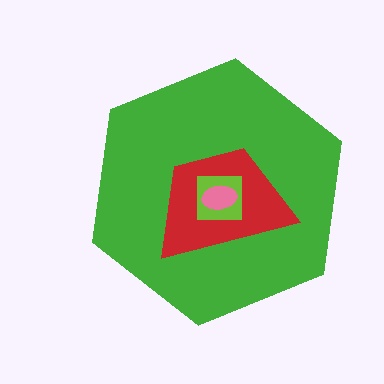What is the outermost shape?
The green hexagon.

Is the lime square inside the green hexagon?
Yes.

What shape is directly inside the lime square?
The pink ellipse.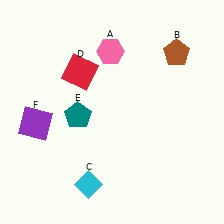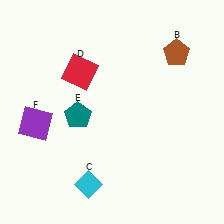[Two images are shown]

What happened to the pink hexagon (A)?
The pink hexagon (A) was removed in Image 2. It was in the top-left area of Image 1.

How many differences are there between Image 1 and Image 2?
There is 1 difference between the two images.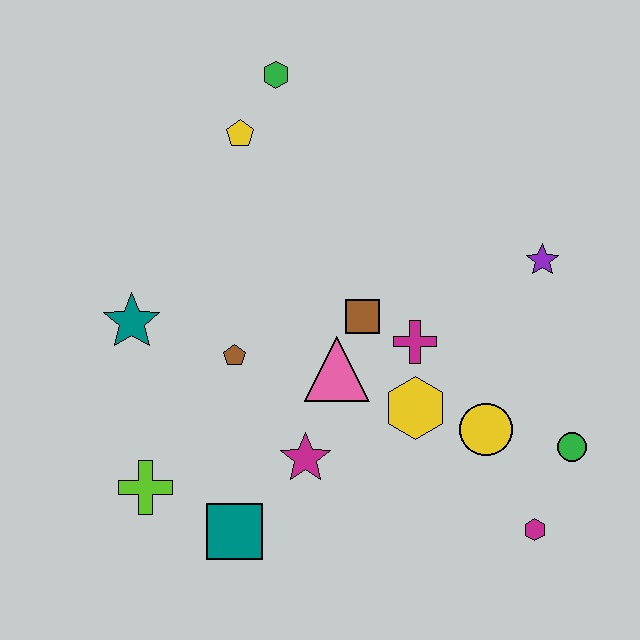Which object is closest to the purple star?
The magenta cross is closest to the purple star.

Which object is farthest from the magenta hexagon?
The green hexagon is farthest from the magenta hexagon.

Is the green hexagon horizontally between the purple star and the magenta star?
No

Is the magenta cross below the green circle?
No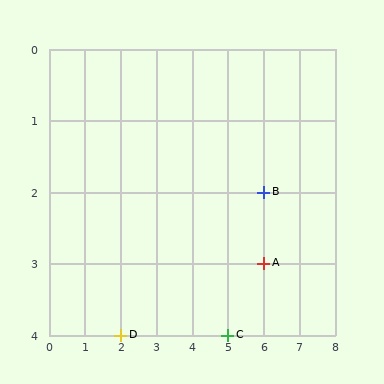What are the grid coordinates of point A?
Point A is at grid coordinates (6, 3).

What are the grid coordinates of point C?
Point C is at grid coordinates (5, 4).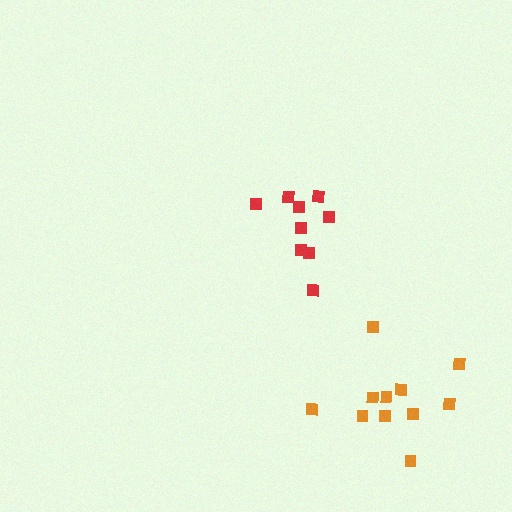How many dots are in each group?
Group 1: 11 dots, Group 2: 9 dots (20 total).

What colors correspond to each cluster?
The clusters are colored: orange, red.